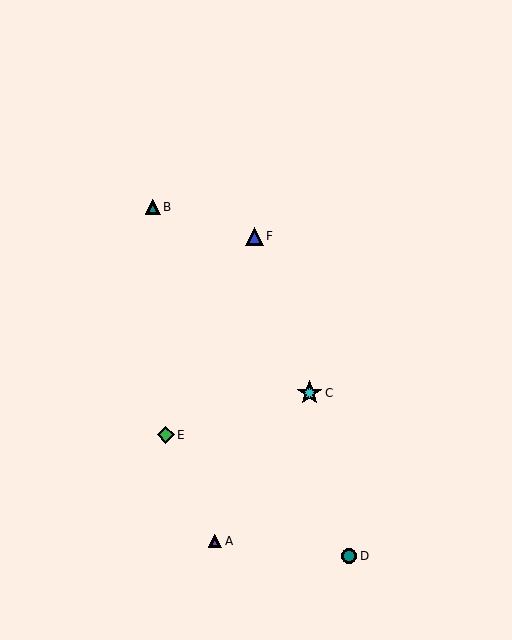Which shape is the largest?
The cyan star (labeled C) is the largest.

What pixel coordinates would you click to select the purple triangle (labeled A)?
Click at (215, 541) to select the purple triangle A.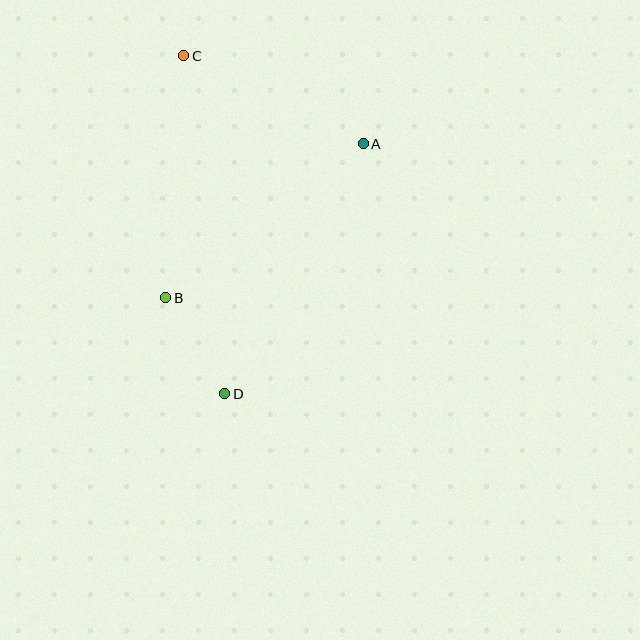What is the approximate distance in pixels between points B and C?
The distance between B and C is approximately 243 pixels.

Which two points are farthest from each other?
Points C and D are farthest from each other.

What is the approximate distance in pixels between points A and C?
The distance between A and C is approximately 200 pixels.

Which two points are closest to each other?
Points B and D are closest to each other.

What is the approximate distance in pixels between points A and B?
The distance between A and B is approximately 250 pixels.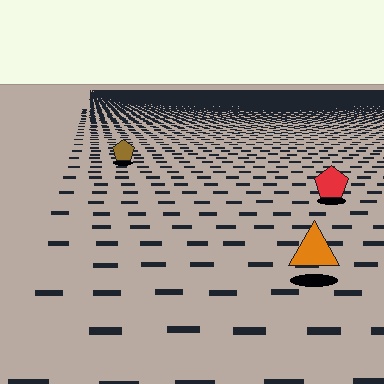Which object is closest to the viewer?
The orange triangle is closest. The texture marks near it are larger and more spread out.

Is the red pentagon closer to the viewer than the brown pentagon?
Yes. The red pentagon is closer — you can tell from the texture gradient: the ground texture is coarser near it.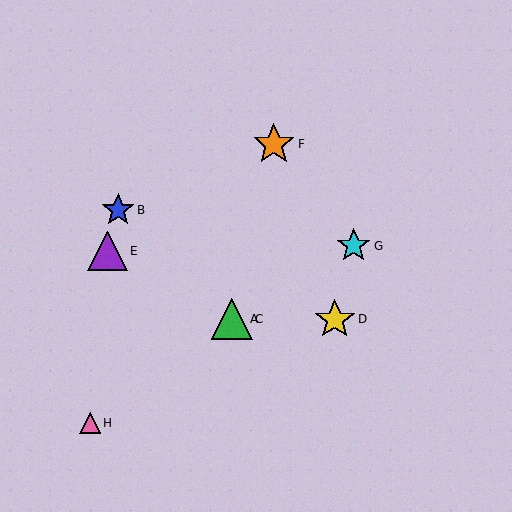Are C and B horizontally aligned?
No, C is at y≈319 and B is at y≈210.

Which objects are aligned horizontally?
Objects A, C, D are aligned horizontally.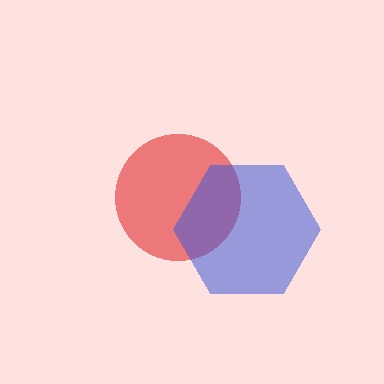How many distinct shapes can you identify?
There are 2 distinct shapes: a red circle, a blue hexagon.